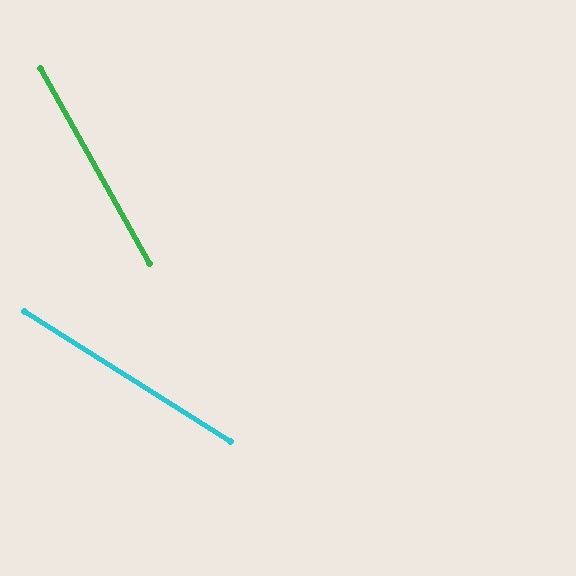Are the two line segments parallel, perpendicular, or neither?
Neither parallel nor perpendicular — they differ by about 28°.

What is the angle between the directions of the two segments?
Approximately 28 degrees.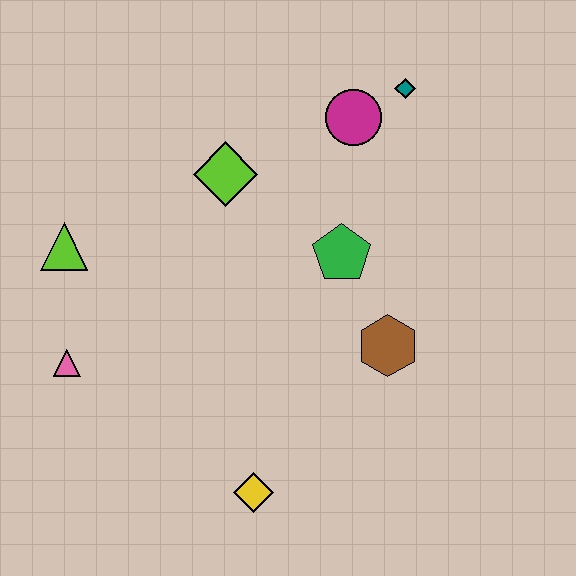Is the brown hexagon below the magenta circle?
Yes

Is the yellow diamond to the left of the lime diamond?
No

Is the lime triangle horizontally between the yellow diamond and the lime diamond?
No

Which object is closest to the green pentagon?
The brown hexagon is closest to the green pentagon.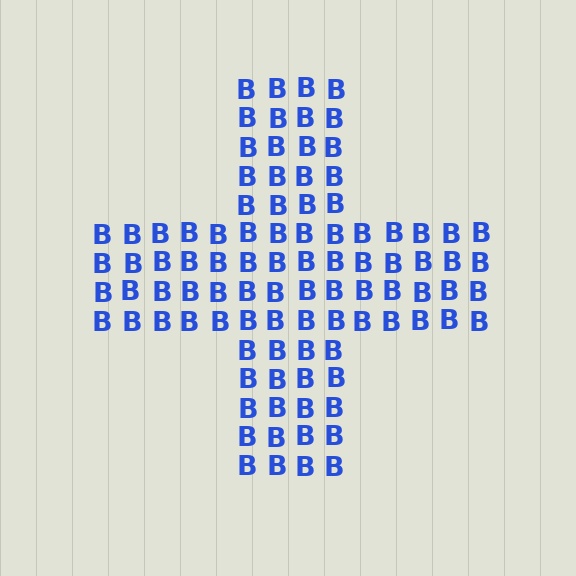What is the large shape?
The large shape is a cross.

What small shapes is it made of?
It is made of small letter B's.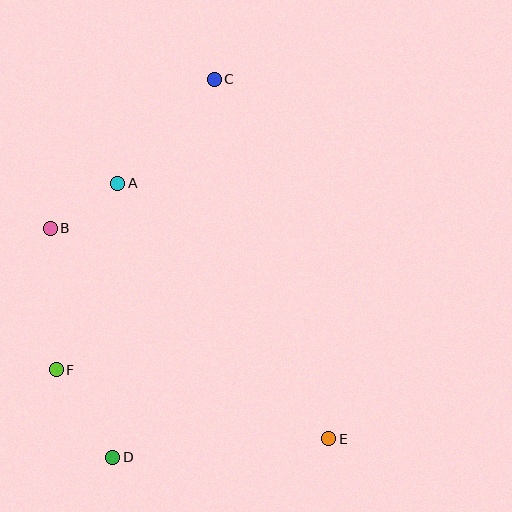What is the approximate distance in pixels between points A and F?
The distance between A and F is approximately 197 pixels.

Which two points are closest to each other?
Points A and B are closest to each other.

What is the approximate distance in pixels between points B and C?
The distance between B and C is approximately 222 pixels.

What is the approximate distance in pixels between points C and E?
The distance between C and E is approximately 378 pixels.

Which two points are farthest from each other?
Points C and D are farthest from each other.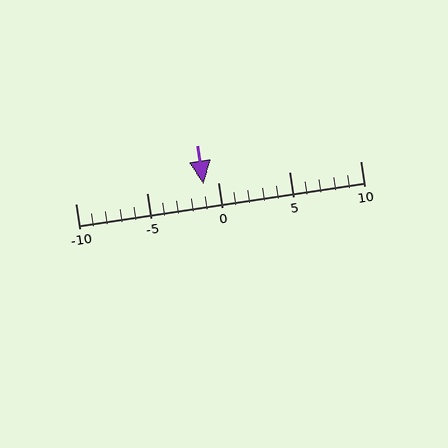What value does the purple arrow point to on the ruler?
The purple arrow points to approximately -1.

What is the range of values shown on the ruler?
The ruler shows values from -10 to 10.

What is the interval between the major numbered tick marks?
The major tick marks are spaced 5 units apart.